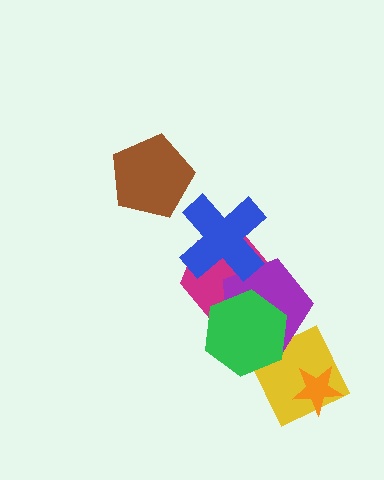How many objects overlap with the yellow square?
3 objects overlap with the yellow square.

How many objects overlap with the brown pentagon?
0 objects overlap with the brown pentagon.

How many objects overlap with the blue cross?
2 objects overlap with the blue cross.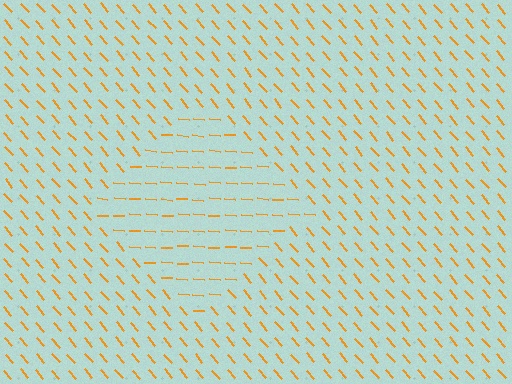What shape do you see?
I see a diamond.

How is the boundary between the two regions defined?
The boundary is defined purely by a change in line orientation (approximately 45 degrees difference). All lines are the same color and thickness.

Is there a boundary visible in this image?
Yes, there is a texture boundary formed by a change in line orientation.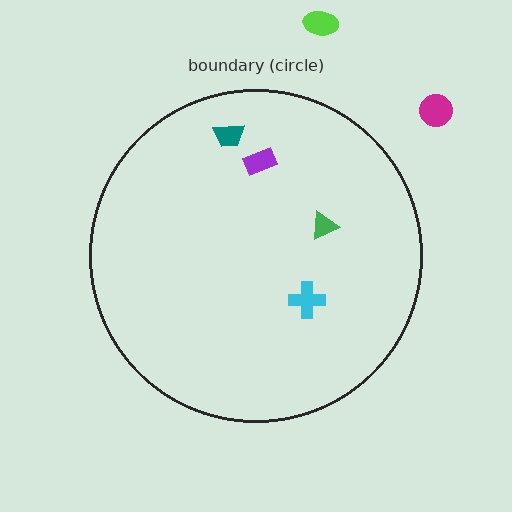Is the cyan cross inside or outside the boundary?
Inside.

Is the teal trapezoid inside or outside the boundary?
Inside.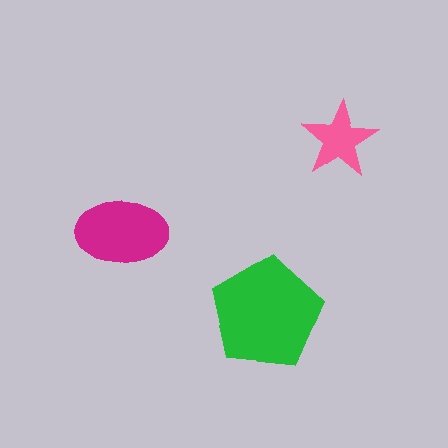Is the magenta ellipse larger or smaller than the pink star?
Larger.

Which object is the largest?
The green pentagon.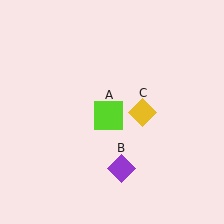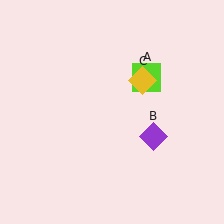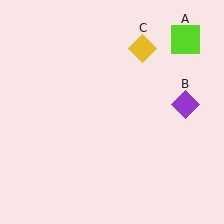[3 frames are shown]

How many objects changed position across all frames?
3 objects changed position: lime square (object A), purple diamond (object B), yellow diamond (object C).